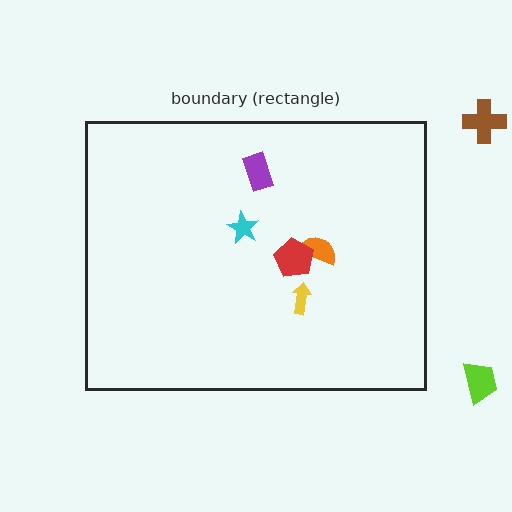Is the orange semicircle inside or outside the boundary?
Inside.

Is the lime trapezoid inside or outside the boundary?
Outside.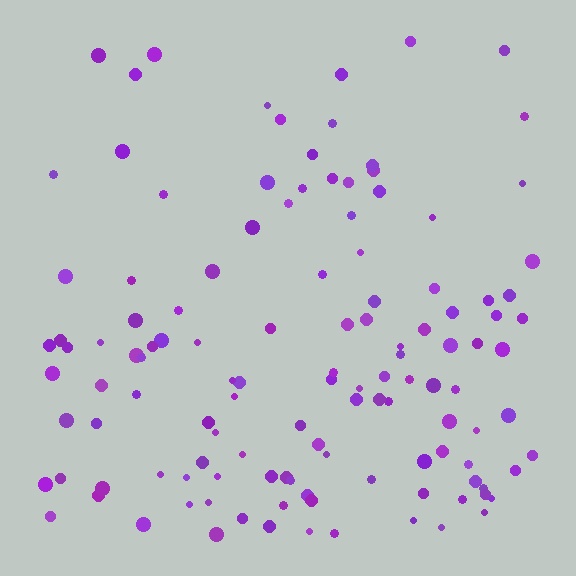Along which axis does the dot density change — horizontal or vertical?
Vertical.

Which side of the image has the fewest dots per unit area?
The top.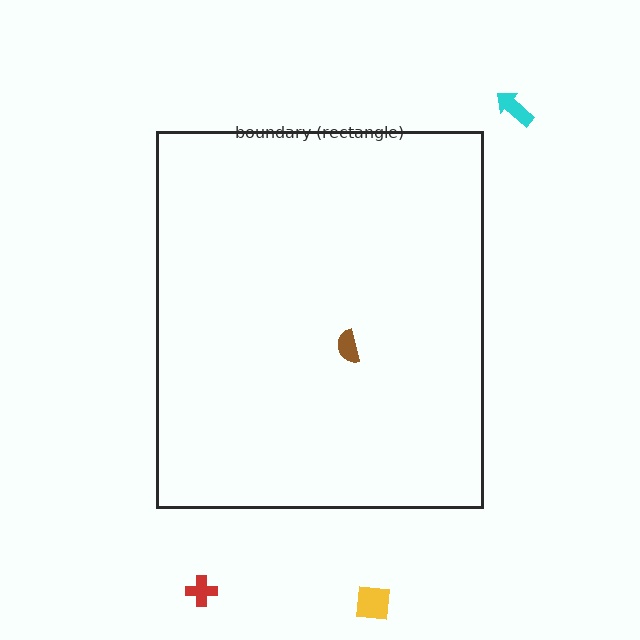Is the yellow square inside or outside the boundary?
Outside.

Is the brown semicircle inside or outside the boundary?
Inside.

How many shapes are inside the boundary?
1 inside, 3 outside.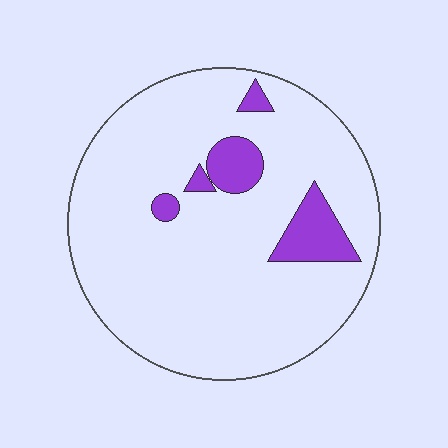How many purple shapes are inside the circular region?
5.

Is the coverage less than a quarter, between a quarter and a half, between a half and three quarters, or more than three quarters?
Less than a quarter.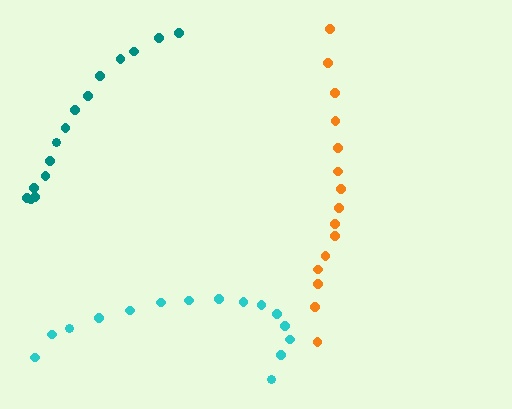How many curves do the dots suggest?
There are 3 distinct paths.